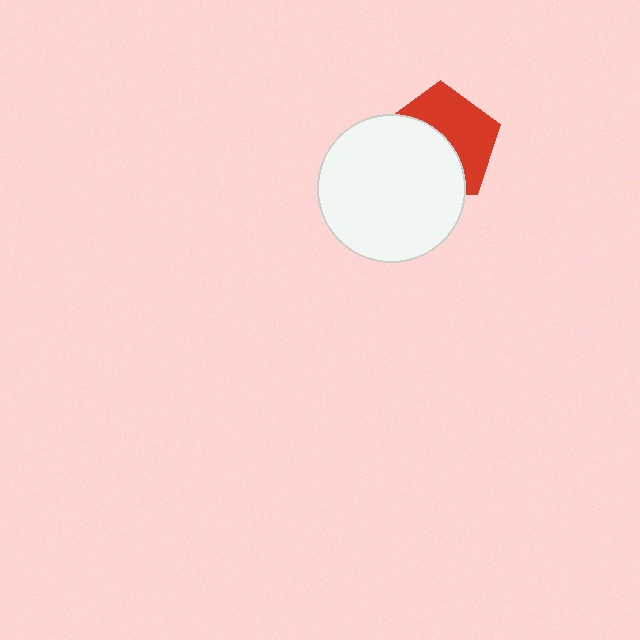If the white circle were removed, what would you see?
You would see the complete red pentagon.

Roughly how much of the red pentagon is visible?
About half of it is visible (roughly 49%).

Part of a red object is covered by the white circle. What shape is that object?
It is a pentagon.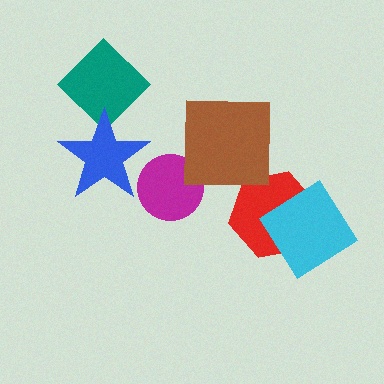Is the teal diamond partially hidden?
Yes, it is partially covered by another shape.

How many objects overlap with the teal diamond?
1 object overlaps with the teal diamond.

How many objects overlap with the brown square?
0 objects overlap with the brown square.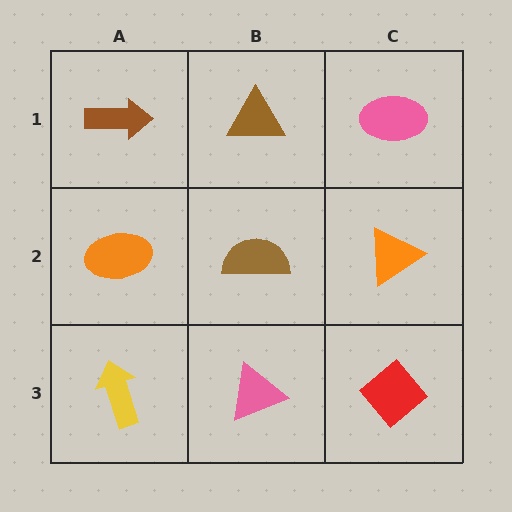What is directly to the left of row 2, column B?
An orange ellipse.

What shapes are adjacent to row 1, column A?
An orange ellipse (row 2, column A), a brown triangle (row 1, column B).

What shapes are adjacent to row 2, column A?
A brown arrow (row 1, column A), a yellow arrow (row 3, column A), a brown semicircle (row 2, column B).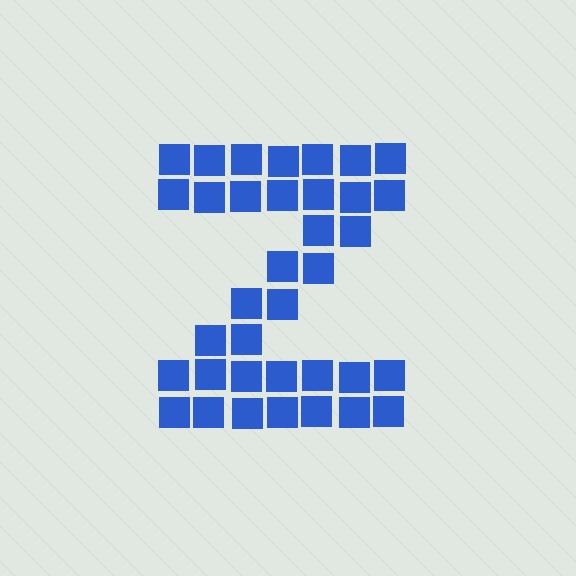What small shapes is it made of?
It is made of small squares.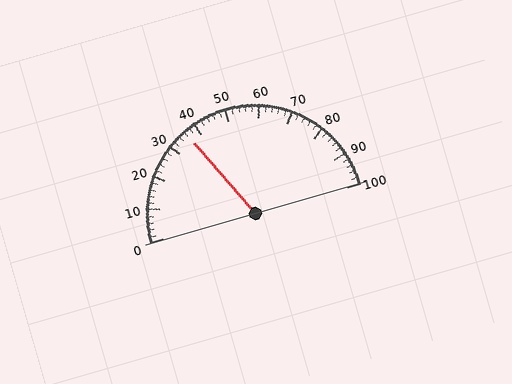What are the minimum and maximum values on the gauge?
The gauge ranges from 0 to 100.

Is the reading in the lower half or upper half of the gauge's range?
The reading is in the lower half of the range (0 to 100).